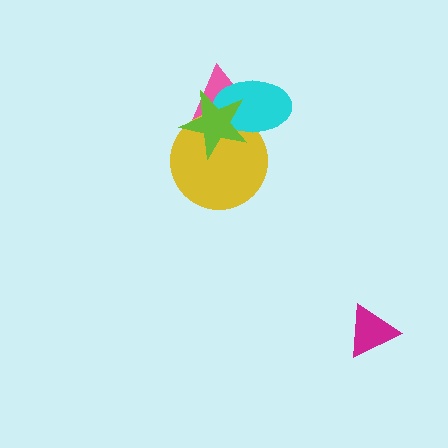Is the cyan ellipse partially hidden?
Yes, it is partially covered by another shape.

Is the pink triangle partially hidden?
Yes, it is partially covered by another shape.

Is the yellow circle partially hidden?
Yes, it is partially covered by another shape.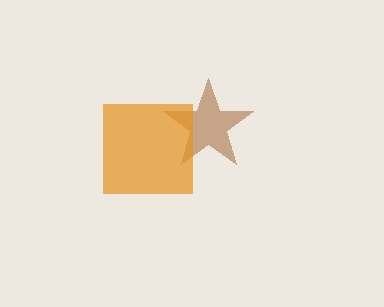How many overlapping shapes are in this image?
There are 2 overlapping shapes in the image.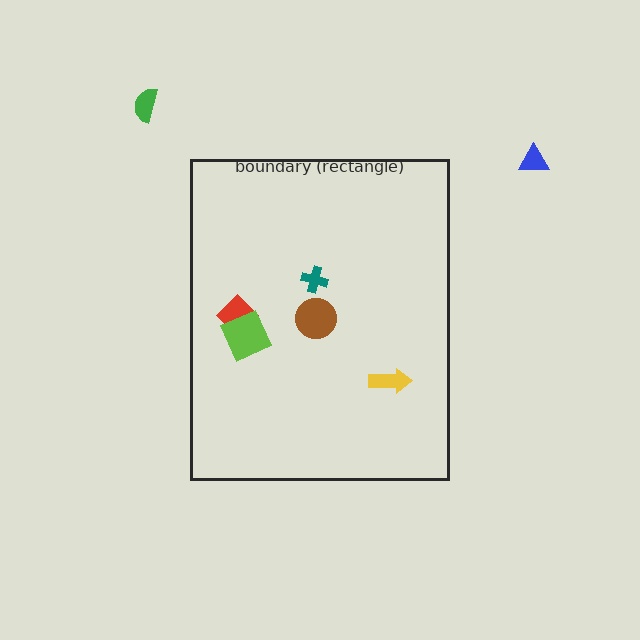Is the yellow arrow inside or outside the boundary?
Inside.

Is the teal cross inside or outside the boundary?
Inside.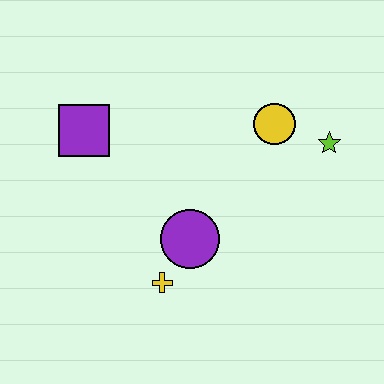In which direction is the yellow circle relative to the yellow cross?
The yellow circle is above the yellow cross.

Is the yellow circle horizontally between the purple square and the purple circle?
No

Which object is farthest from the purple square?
The lime star is farthest from the purple square.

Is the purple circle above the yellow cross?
Yes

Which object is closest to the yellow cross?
The purple circle is closest to the yellow cross.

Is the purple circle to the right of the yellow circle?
No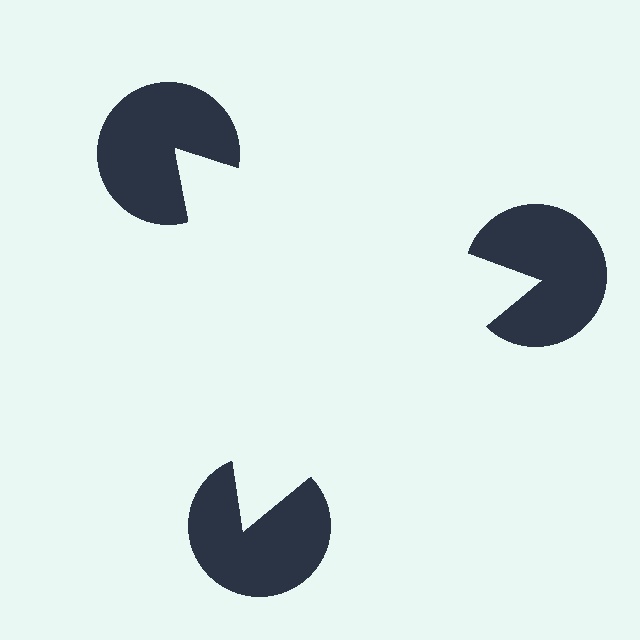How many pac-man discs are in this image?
There are 3 — one at each vertex of the illusory triangle.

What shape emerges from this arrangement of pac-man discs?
An illusory triangle — its edges are inferred from the aligned wedge cuts in the pac-man discs, not physically drawn.